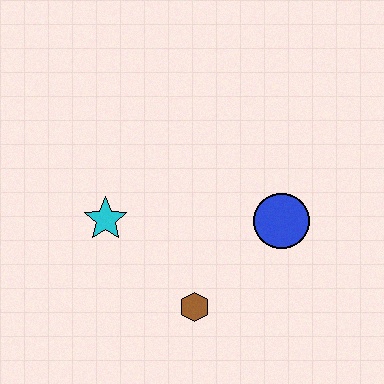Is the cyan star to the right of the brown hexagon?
No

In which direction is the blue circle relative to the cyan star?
The blue circle is to the right of the cyan star.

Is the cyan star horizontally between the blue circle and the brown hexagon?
No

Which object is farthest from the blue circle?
The cyan star is farthest from the blue circle.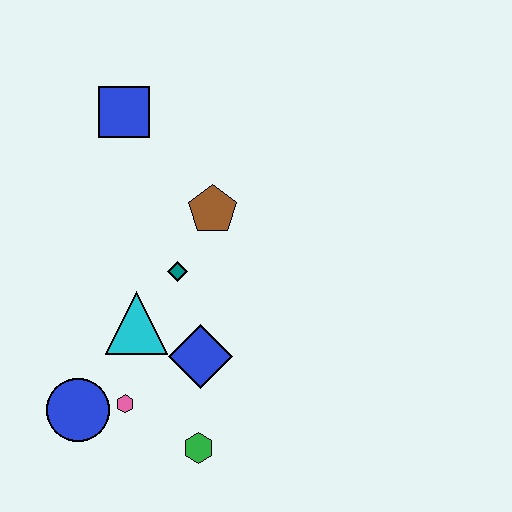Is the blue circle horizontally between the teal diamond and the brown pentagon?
No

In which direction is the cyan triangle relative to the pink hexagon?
The cyan triangle is above the pink hexagon.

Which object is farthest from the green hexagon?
The blue square is farthest from the green hexagon.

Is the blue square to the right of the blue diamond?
No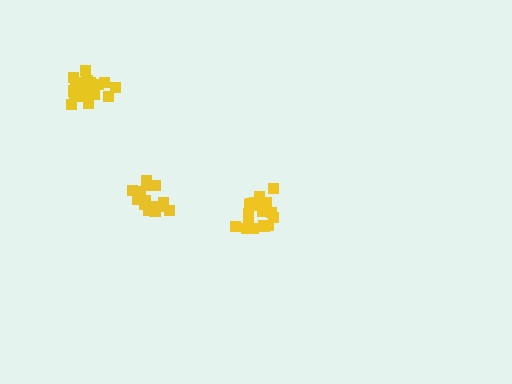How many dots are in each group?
Group 1: 19 dots, Group 2: 19 dots, Group 3: 15 dots (53 total).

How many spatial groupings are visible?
There are 3 spatial groupings.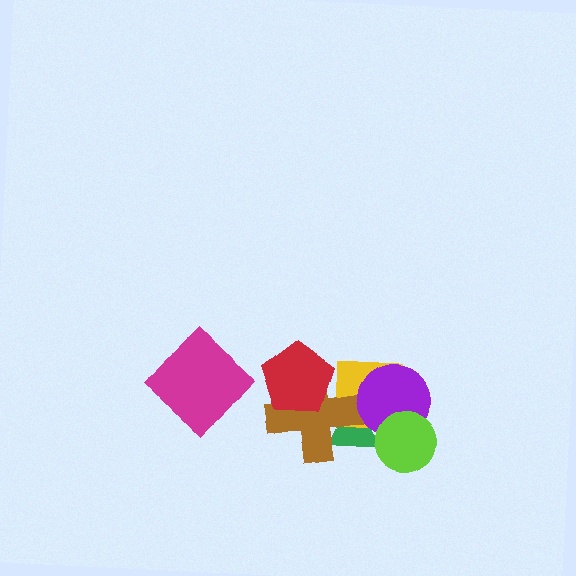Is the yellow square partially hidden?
Yes, it is partially covered by another shape.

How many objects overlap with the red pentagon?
1 object overlaps with the red pentagon.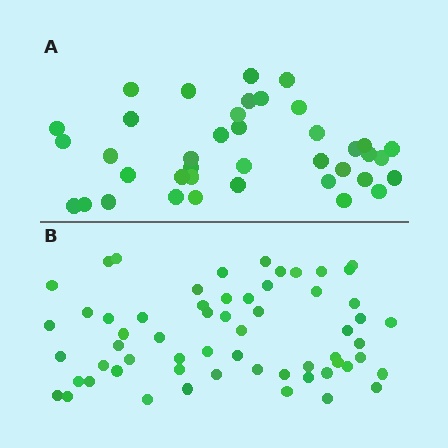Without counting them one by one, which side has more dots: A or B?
Region B (the bottom region) has more dots.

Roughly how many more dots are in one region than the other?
Region B has approximately 20 more dots than region A.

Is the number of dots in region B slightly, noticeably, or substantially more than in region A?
Region B has substantially more. The ratio is roughly 1.5 to 1.